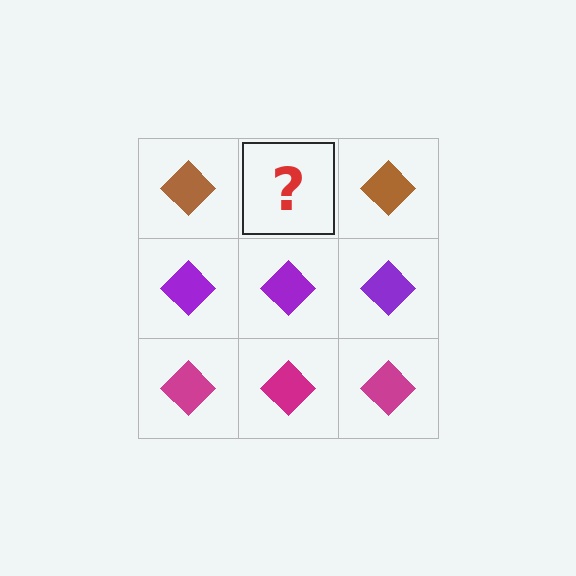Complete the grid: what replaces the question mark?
The question mark should be replaced with a brown diamond.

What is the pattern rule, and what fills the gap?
The rule is that each row has a consistent color. The gap should be filled with a brown diamond.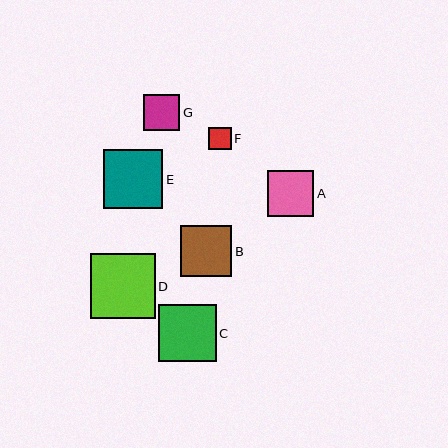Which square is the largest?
Square D is the largest with a size of approximately 65 pixels.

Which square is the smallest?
Square F is the smallest with a size of approximately 23 pixels.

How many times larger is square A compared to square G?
Square A is approximately 1.3 times the size of square G.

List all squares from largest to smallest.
From largest to smallest: D, E, C, B, A, G, F.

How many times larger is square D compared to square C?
Square D is approximately 1.1 times the size of square C.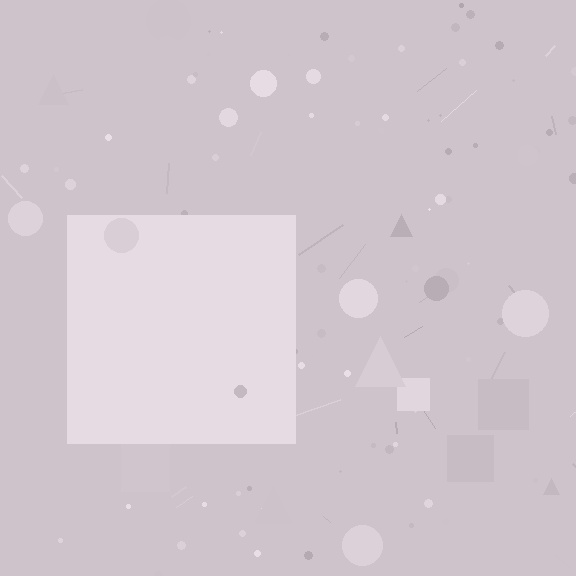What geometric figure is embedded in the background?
A square is embedded in the background.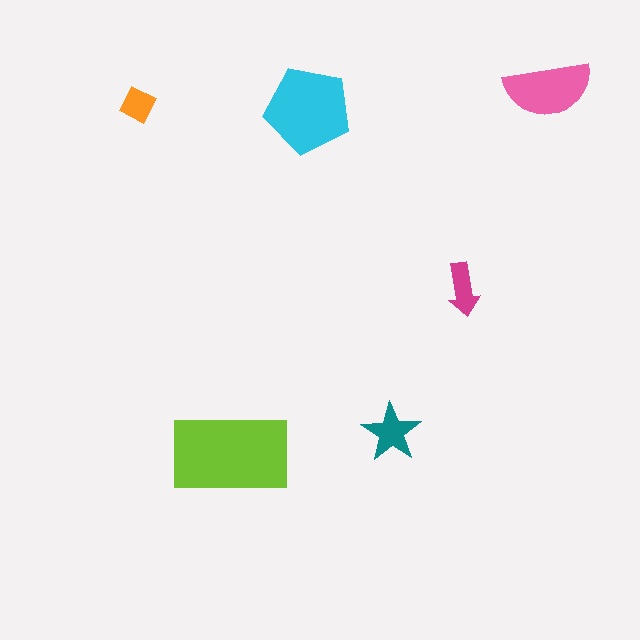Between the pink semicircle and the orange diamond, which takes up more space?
The pink semicircle.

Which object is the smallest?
The orange diamond.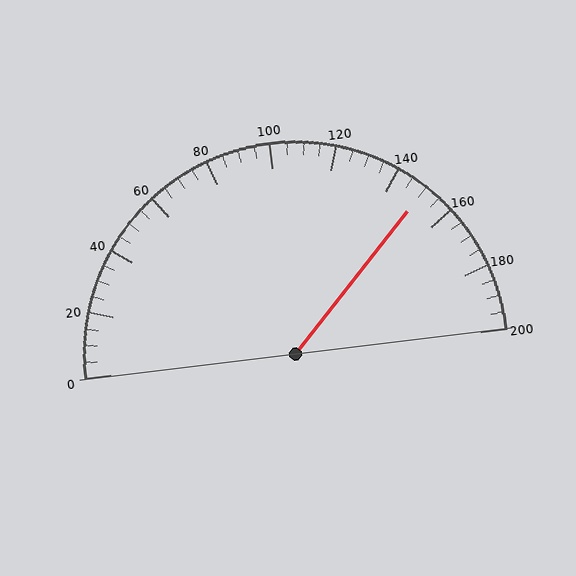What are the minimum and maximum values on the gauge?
The gauge ranges from 0 to 200.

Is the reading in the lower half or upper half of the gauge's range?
The reading is in the upper half of the range (0 to 200).